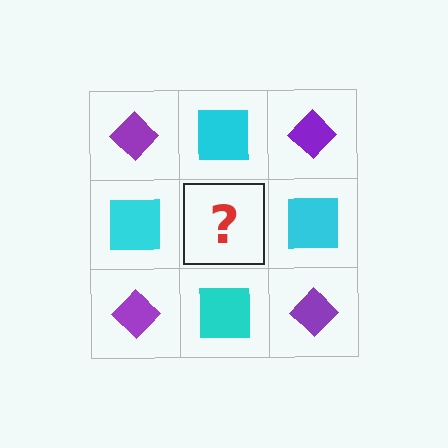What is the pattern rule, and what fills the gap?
The rule is that it alternates purple diamond and cyan square in a checkerboard pattern. The gap should be filled with a purple diamond.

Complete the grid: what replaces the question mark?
The question mark should be replaced with a purple diamond.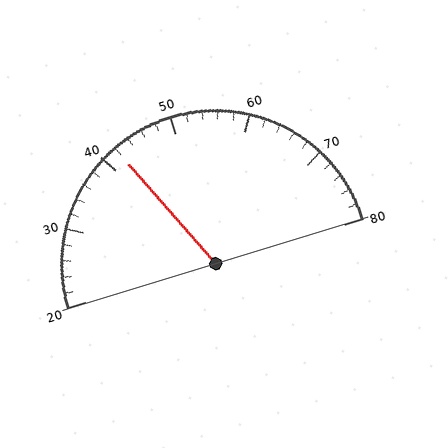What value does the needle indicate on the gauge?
The needle indicates approximately 42.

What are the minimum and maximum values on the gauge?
The gauge ranges from 20 to 80.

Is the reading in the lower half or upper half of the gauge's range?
The reading is in the lower half of the range (20 to 80).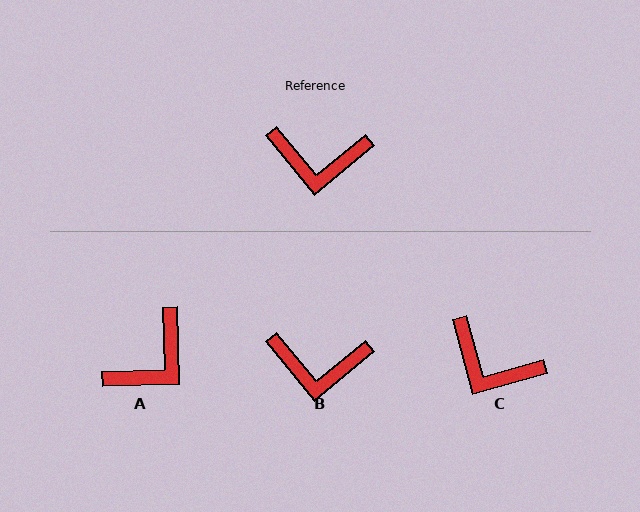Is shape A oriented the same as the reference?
No, it is off by about 52 degrees.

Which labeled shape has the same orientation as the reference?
B.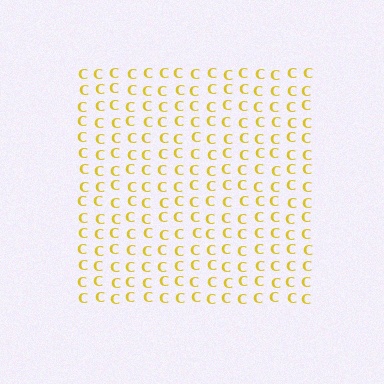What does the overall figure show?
The overall figure shows a square.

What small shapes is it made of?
It is made of small letter C's.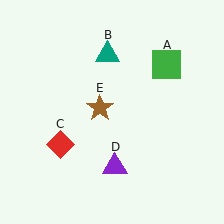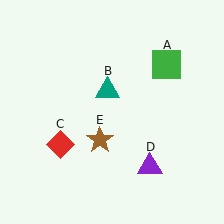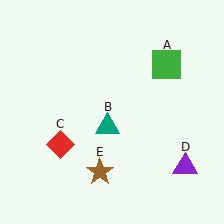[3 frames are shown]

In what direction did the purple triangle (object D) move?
The purple triangle (object D) moved right.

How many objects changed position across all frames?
3 objects changed position: teal triangle (object B), purple triangle (object D), brown star (object E).